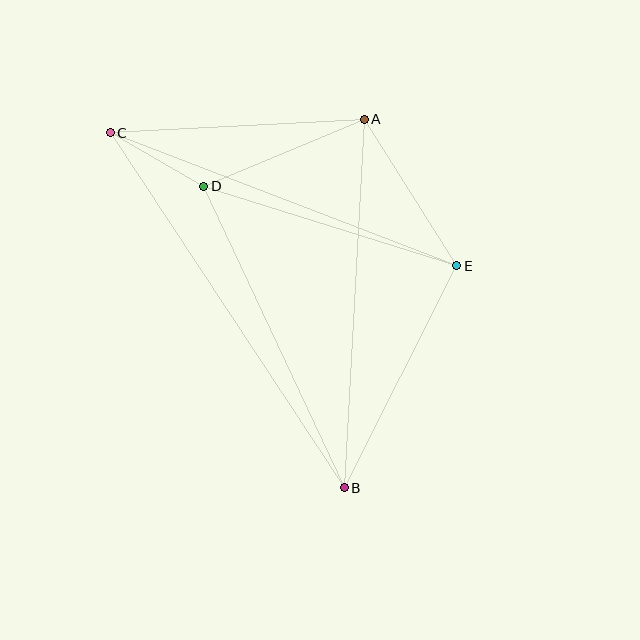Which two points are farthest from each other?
Points B and C are farthest from each other.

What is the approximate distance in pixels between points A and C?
The distance between A and C is approximately 254 pixels.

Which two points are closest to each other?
Points C and D are closest to each other.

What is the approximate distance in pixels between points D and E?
The distance between D and E is approximately 265 pixels.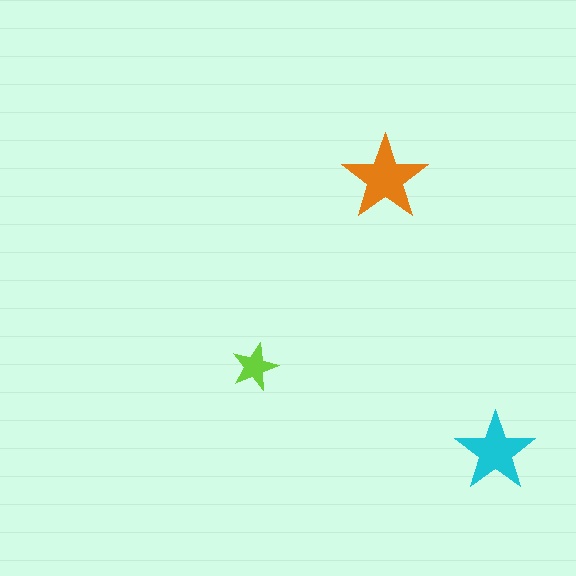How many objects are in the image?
There are 3 objects in the image.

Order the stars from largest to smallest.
the orange one, the cyan one, the lime one.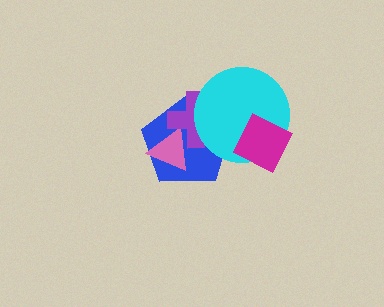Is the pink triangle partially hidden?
Yes, it is partially covered by another shape.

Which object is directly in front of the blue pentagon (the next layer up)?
The pink triangle is directly in front of the blue pentagon.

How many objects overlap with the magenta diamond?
1 object overlaps with the magenta diamond.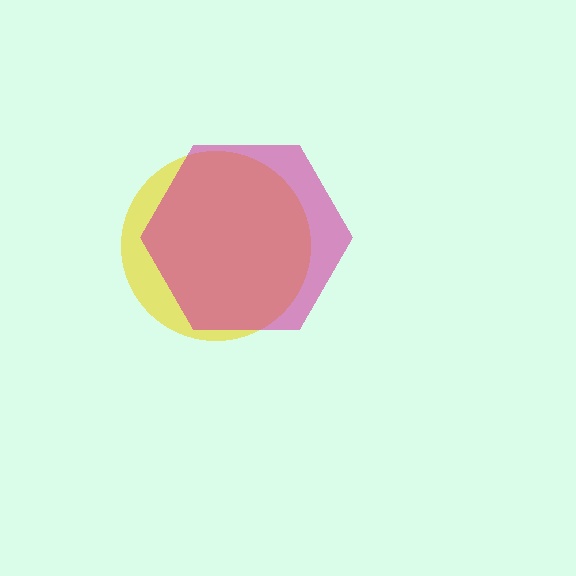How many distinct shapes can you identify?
There are 2 distinct shapes: a yellow circle, a magenta hexagon.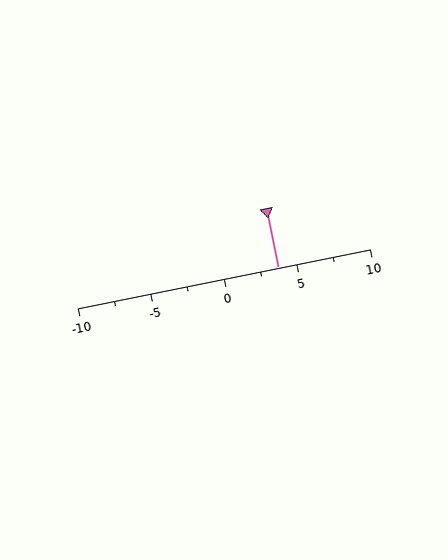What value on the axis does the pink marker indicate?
The marker indicates approximately 3.8.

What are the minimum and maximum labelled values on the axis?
The axis runs from -10 to 10.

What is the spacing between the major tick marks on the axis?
The major ticks are spaced 5 apart.